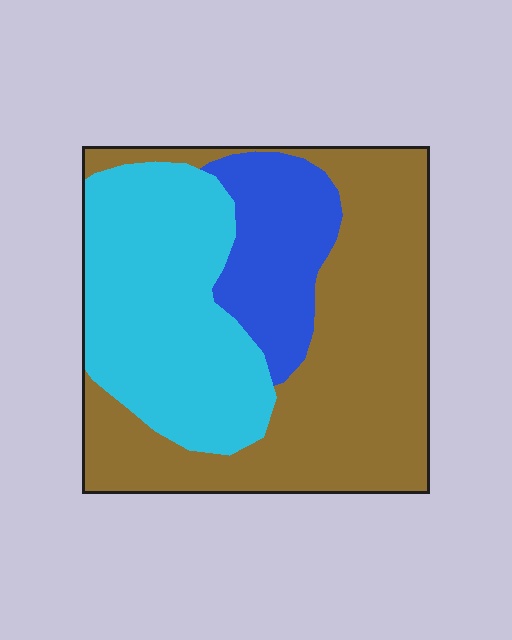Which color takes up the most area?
Brown, at roughly 50%.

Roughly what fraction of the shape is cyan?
Cyan takes up about one third (1/3) of the shape.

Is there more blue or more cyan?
Cyan.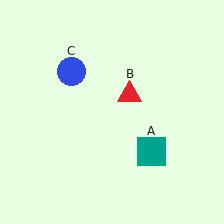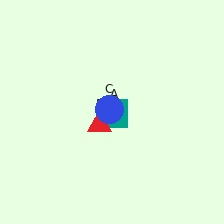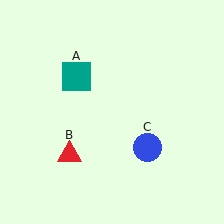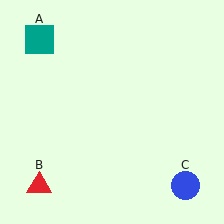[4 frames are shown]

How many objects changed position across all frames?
3 objects changed position: teal square (object A), red triangle (object B), blue circle (object C).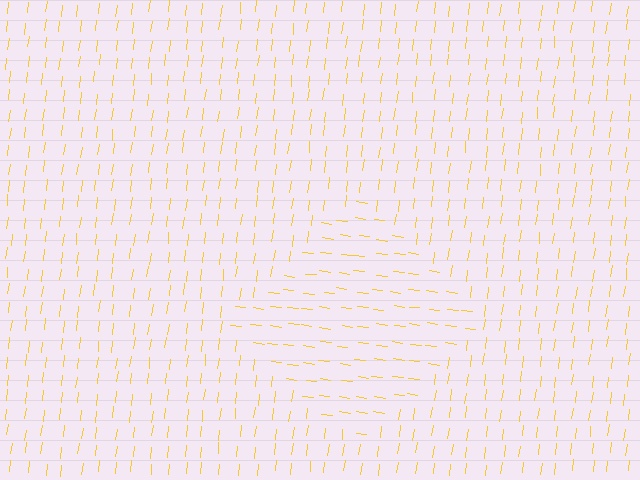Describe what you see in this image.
The image is filled with small yellow line segments. A diamond region in the image has lines oriented differently from the surrounding lines, creating a visible texture boundary.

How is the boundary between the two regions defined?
The boundary is defined purely by a change in line orientation (approximately 89 degrees difference). All lines are the same color and thickness.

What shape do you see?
I see a diamond.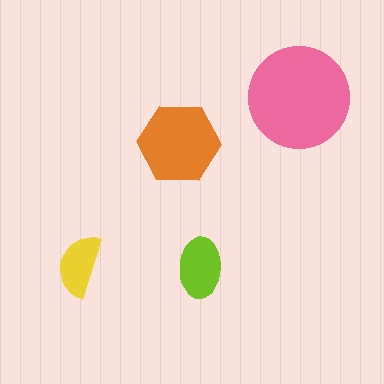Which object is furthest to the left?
The yellow semicircle is leftmost.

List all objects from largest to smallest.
The pink circle, the orange hexagon, the lime ellipse, the yellow semicircle.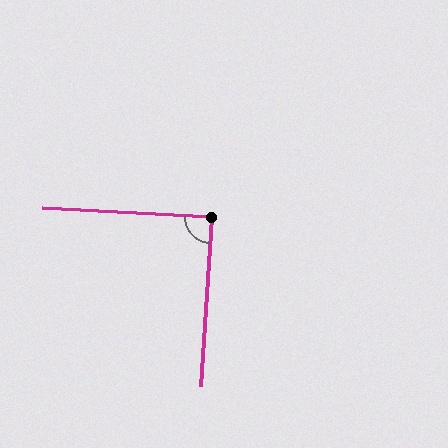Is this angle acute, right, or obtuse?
It is approximately a right angle.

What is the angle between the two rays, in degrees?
Approximately 89 degrees.